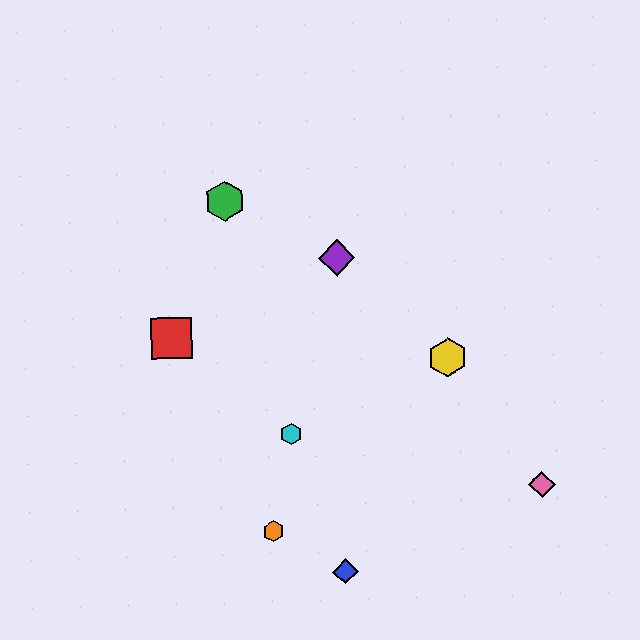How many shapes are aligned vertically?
2 shapes (the blue diamond, the purple diamond) are aligned vertically.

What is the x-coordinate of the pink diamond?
The pink diamond is at x≈542.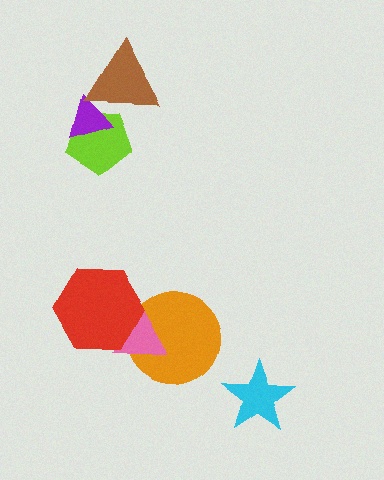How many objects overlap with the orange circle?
2 objects overlap with the orange circle.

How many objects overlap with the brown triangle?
2 objects overlap with the brown triangle.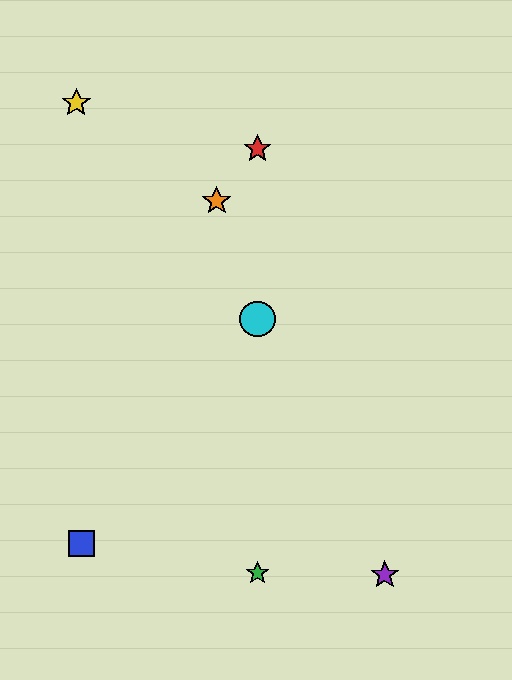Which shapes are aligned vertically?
The red star, the green star, the cyan circle are aligned vertically.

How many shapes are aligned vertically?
3 shapes (the red star, the green star, the cyan circle) are aligned vertically.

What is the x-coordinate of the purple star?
The purple star is at x≈385.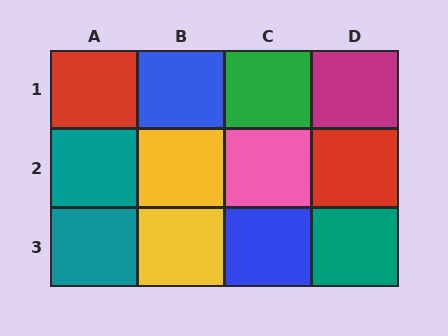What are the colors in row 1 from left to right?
Red, blue, green, magenta.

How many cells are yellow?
2 cells are yellow.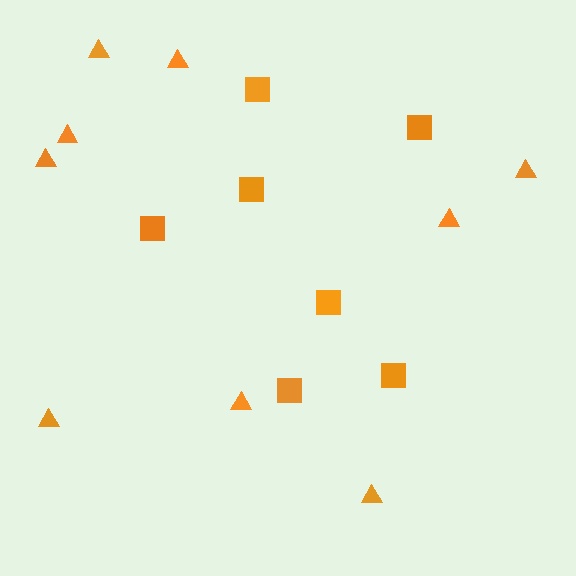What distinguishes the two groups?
There are 2 groups: one group of triangles (9) and one group of squares (7).